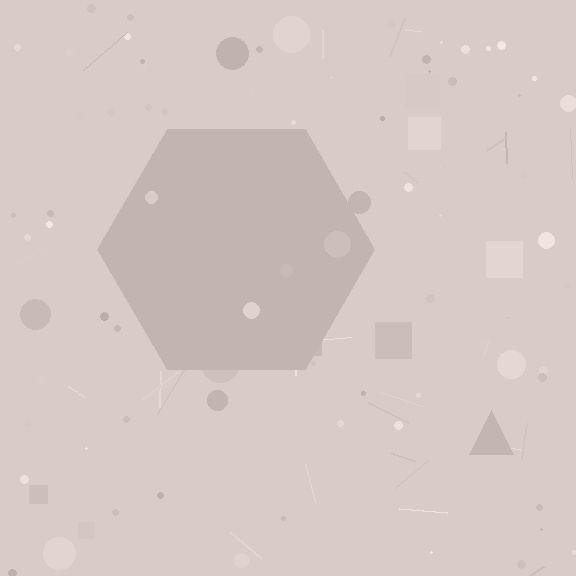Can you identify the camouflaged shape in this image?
The camouflaged shape is a hexagon.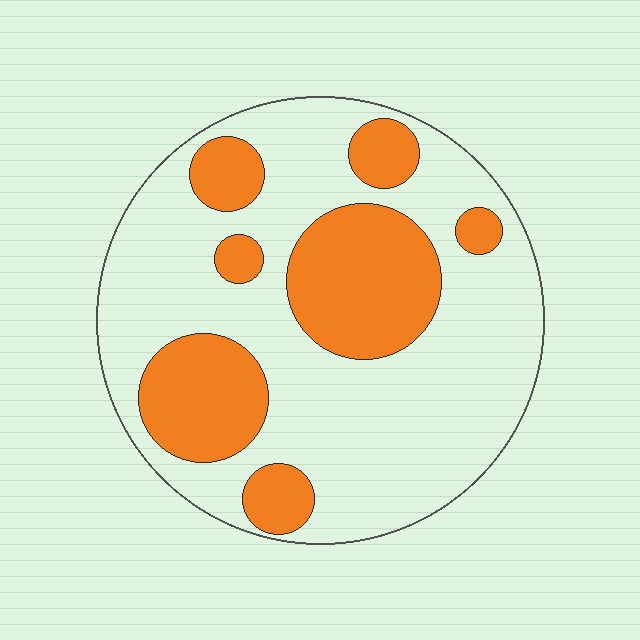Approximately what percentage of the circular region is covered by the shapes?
Approximately 30%.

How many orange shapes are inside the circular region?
7.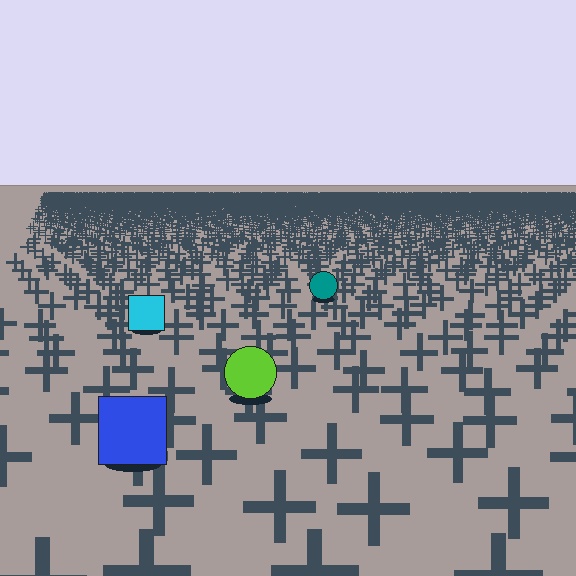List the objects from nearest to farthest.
From nearest to farthest: the blue square, the lime circle, the cyan square, the teal circle.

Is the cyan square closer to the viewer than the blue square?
No. The blue square is closer — you can tell from the texture gradient: the ground texture is coarser near it.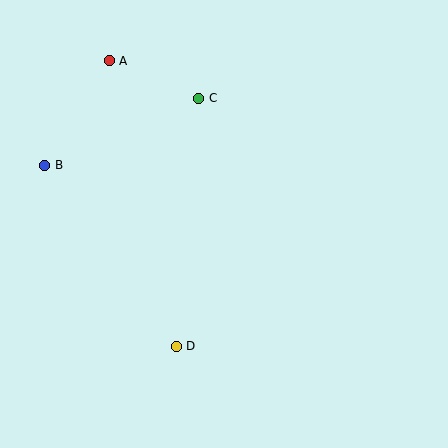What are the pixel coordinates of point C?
Point C is at (199, 98).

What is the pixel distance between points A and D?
The distance between A and D is 293 pixels.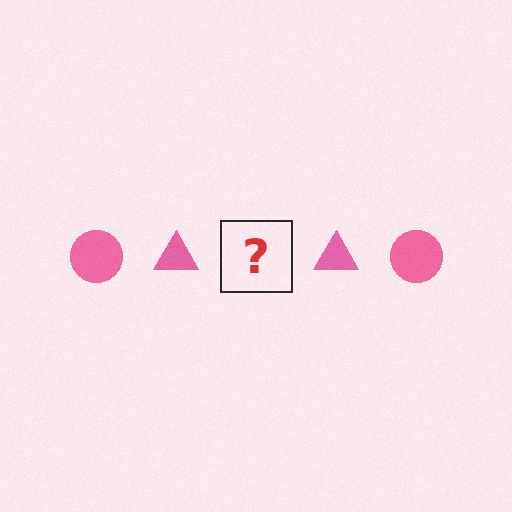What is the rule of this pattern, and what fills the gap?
The rule is that the pattern cycles through circle, triangle shapes in pink. The gap should be filled with a pink circle.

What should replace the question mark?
The question mark should be replaced with a pink circle.